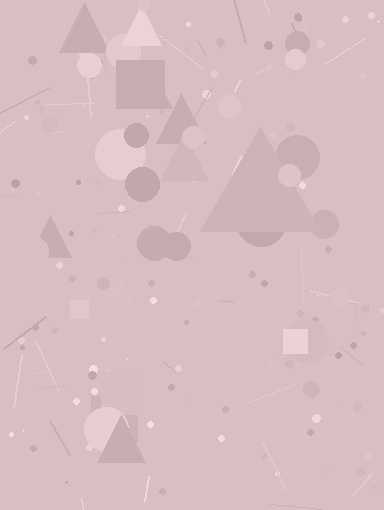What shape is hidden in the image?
A triangle is hidden in the image.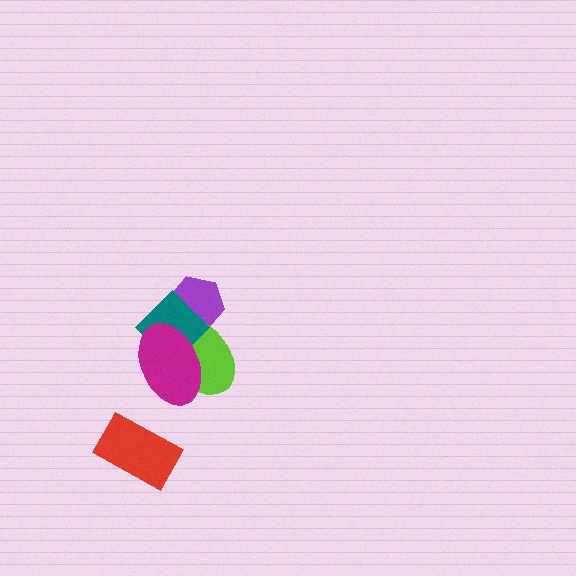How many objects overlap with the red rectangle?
0 objects overlap with the red rectangle.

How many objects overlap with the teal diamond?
3 objects overlap with the teal diamond.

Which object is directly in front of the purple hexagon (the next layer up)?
The lime ellipse is directly in front of the purple hexagon.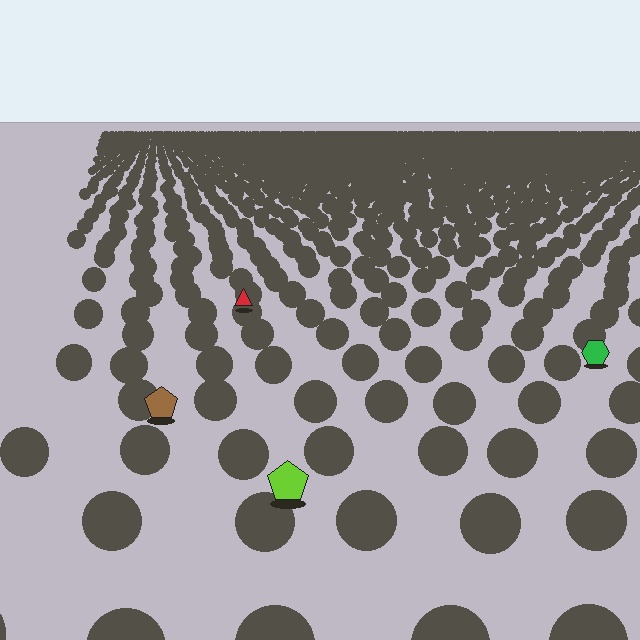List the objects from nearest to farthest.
From nearest to farthest: the lime pentagon, the brown pentagon, the green hexagon, the red triangle.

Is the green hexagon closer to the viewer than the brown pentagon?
No. The brown pentagon is closer — you can tell from the texture gradient: the ground texture is coarser near it.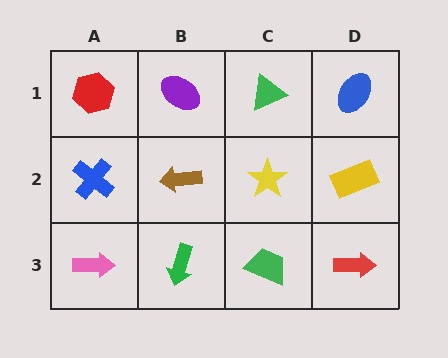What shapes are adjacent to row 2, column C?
A green triangle (row 1, column C), a green trapezoid (row 3, column C), a brown arrow (row 2, column B), a yellow rectangle (row 2, column D).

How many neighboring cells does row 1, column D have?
2.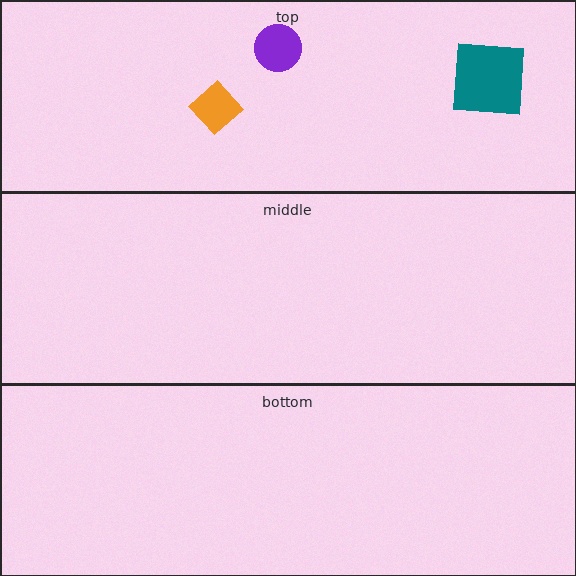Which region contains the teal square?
The top region.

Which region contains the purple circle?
The top region.